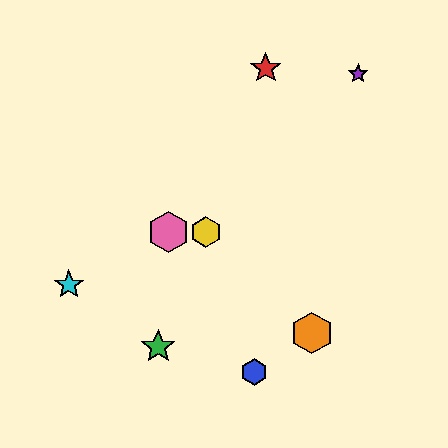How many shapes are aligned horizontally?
2 shapes (the yellow hexagon, the pink hexagon) are aligned horizontally.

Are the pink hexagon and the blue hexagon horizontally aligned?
No, the pink hexagon is at y≈232 and the blue hexagon is at y≈372.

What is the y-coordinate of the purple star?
The purple star is at y≈74.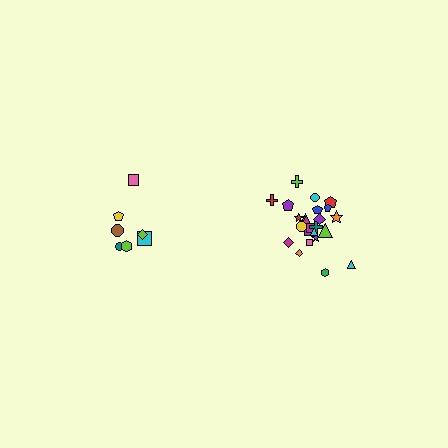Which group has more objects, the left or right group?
The right group.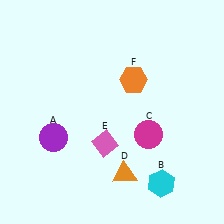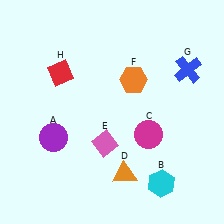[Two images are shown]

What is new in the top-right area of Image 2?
A blue cross (G) was added in the top-right area of Image 2.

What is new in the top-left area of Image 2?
A red diamond (H) was added in the top-left area of Image 2.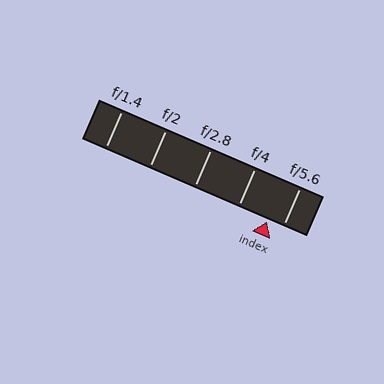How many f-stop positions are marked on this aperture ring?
There are 5 f-stop positions marked.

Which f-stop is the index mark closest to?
The index mark is closest to f/5.6.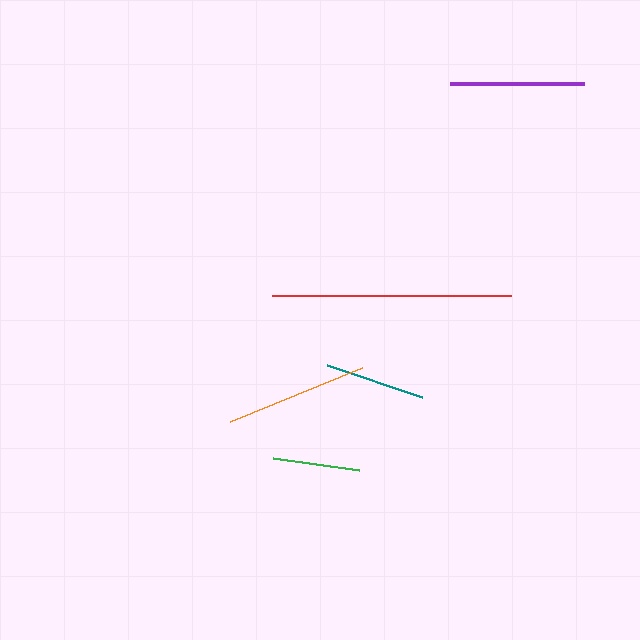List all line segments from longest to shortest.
From longest to shortest: red, orange, purple, teal, green.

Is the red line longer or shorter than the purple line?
The red line is longer than the purple line.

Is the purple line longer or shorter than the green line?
The purple line is longer than the green line.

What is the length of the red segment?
The red segment is approximately 239 pixels long.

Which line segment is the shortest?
The green line is the shortest at approximately 87 pixels.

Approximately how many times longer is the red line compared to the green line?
The red line is approximately 2.7 times the length of the green line.